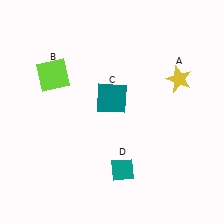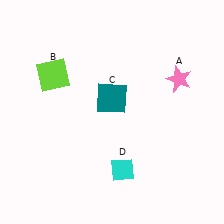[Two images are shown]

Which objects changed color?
A changed from yellow to pink. D changed from teal to cyan.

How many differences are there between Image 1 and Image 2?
There are 2 differences between the two images.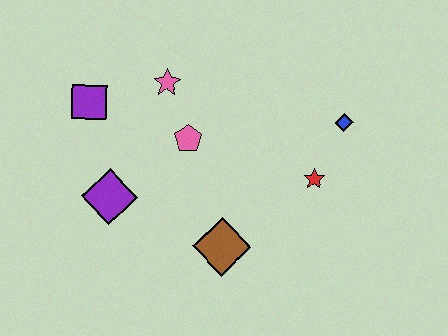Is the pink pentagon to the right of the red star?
No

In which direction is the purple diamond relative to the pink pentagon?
The purple diamond is to the left of the pink pentagon.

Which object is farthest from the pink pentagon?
The blue diamond is farthest from the pink pentagon.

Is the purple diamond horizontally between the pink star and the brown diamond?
No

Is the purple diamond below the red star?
Yes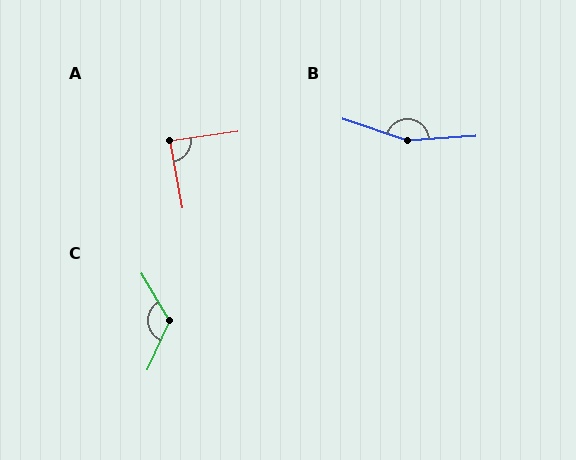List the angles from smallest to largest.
A (87°), C (125°), B (157°).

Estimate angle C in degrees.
Approximately 125 degrees.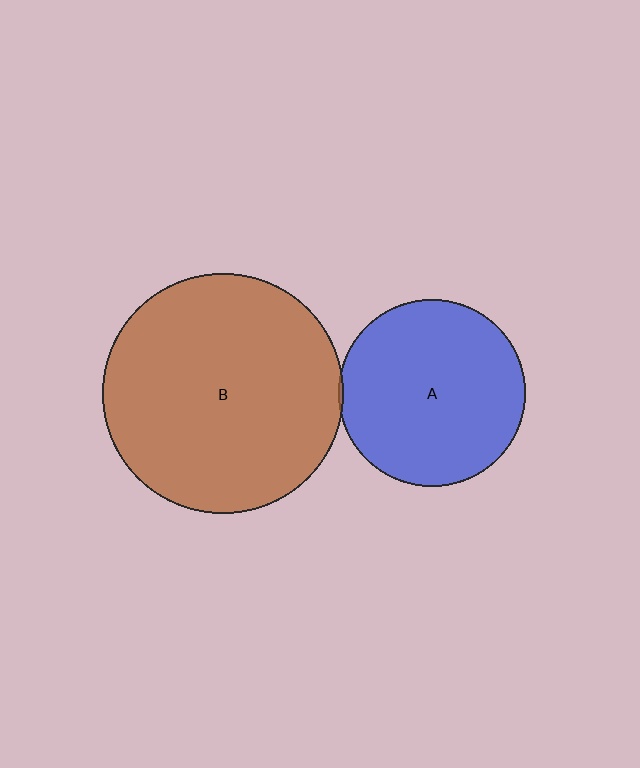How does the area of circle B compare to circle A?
Approximately 1.6 times.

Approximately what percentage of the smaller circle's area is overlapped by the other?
Approximately 5%.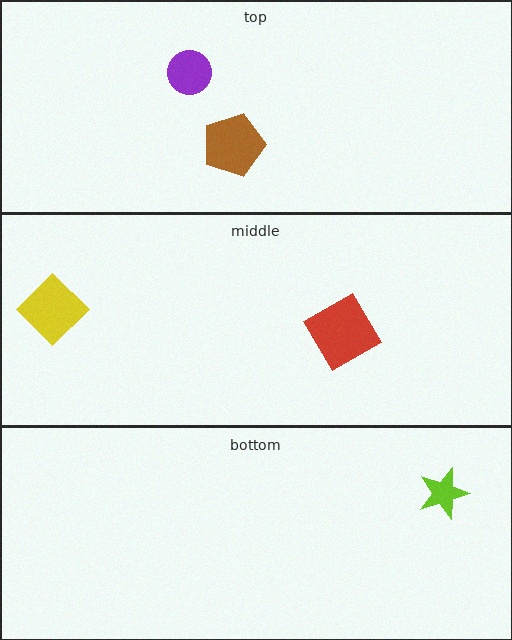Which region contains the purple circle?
The top region.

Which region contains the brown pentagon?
The top region.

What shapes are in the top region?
The brown pentagon, the purple circle.